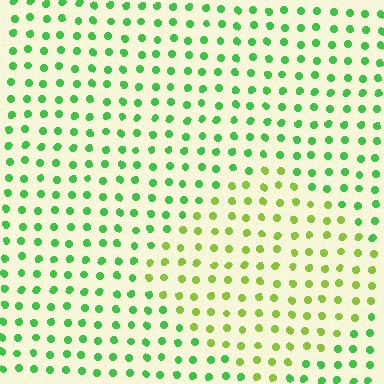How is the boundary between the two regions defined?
The boundary is defined purely by a slight shift in hue (about 38 degrees). Spacing, size, and orientation are identical on both sides.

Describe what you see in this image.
The image is filled with small green elements in a uniform arrangement. A diamond-shaped region is visible where the elements are tinted to a slightly different hue, forming a subtle color boundary.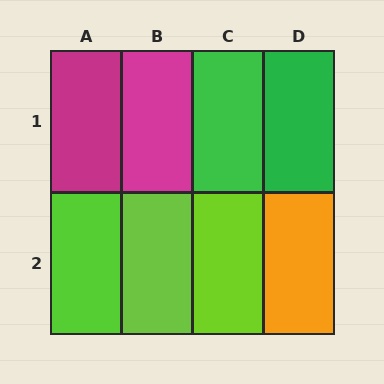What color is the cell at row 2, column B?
Lime.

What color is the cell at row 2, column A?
Lime.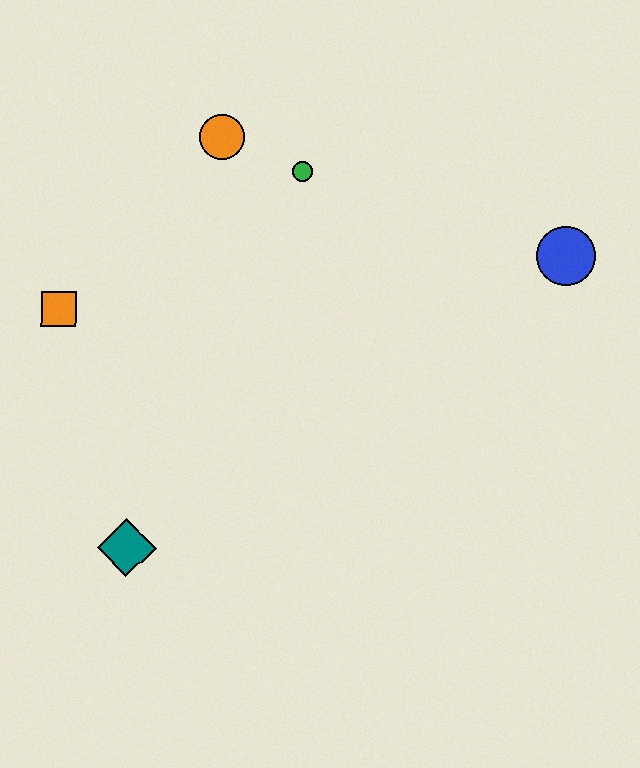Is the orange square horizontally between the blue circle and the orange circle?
No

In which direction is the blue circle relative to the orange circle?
The blue circle is to the right of the orange circle.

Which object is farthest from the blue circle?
The teal diamond is farthest from the blue circle.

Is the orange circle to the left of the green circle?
Yes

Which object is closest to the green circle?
The orange circle is closest to the green circle.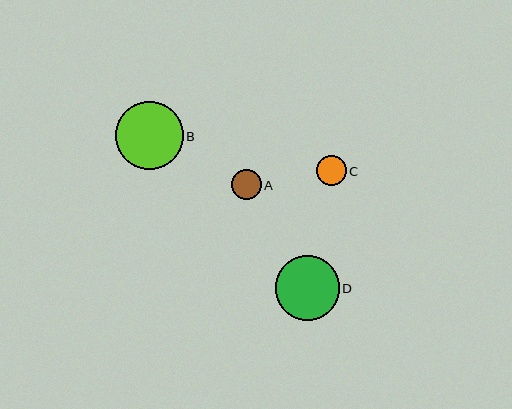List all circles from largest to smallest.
From largest to smallest: B, D, C, A.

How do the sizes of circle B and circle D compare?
Circle B and circle D are approximately the same size.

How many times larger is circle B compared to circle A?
Circle B is approximately 2.3 times the size of circle A.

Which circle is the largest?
Circle B is the largest with a size of approximately 68 pixels.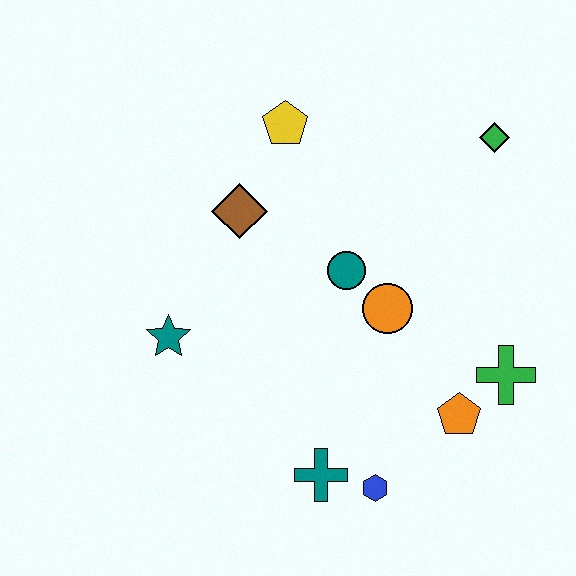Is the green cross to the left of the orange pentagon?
No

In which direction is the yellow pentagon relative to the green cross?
The yellow pentagon is above the green cross.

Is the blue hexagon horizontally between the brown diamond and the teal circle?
No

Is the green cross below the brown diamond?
Yes